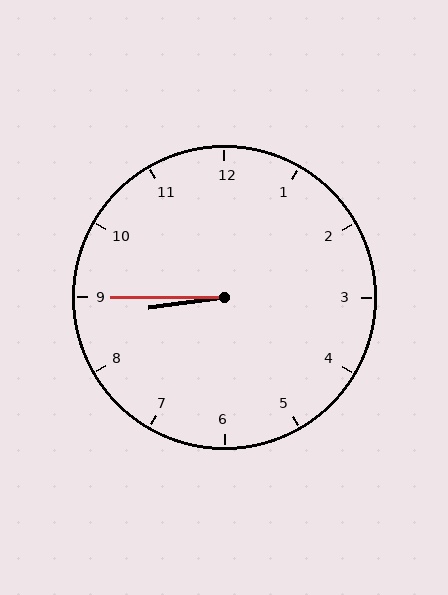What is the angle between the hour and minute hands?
Approximately 8 degrees.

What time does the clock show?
8:45.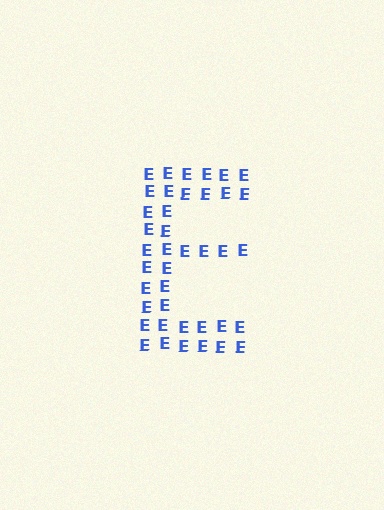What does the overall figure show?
The overall figure shows the letter E.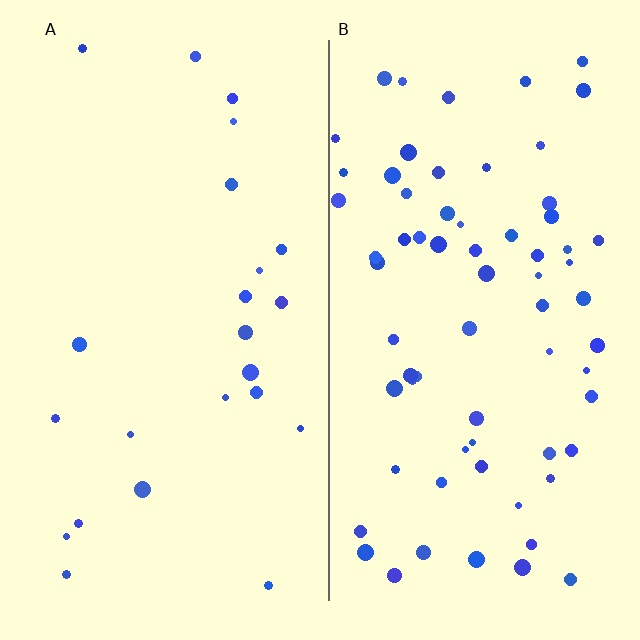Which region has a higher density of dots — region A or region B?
B (the right).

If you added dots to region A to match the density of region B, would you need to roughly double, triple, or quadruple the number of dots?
Approximately triple.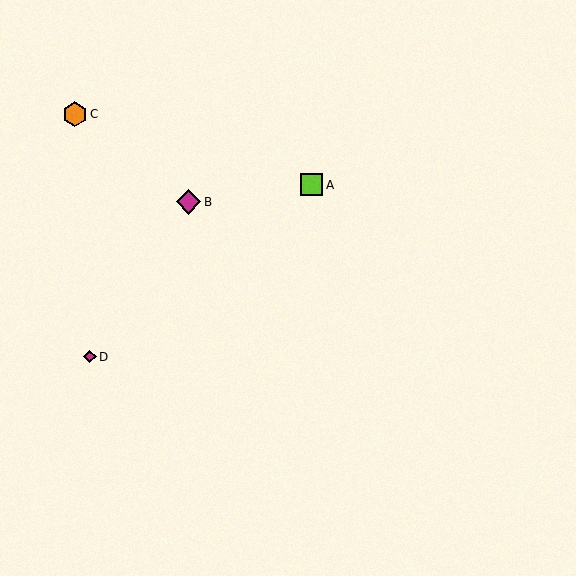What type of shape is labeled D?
Shape D is a magenta diamond.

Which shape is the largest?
The orange hexagon (labeled C) is the largest.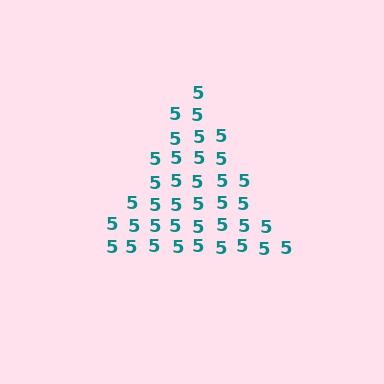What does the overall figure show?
The overall figure shows a triangle.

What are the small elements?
The small elements are digit 5's.